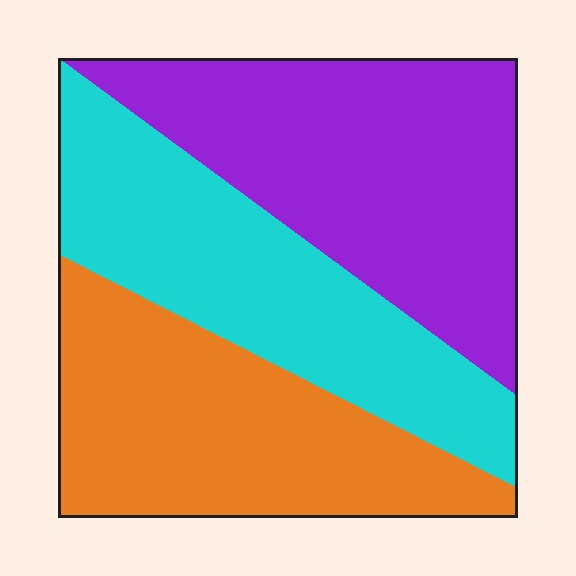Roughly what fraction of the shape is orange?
Orange takes up about one third (1/3) of the shape.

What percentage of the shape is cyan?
Cyan covers 31% of the shape.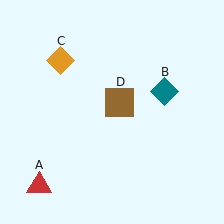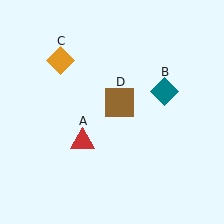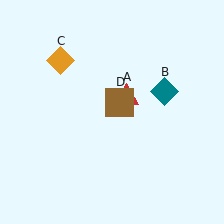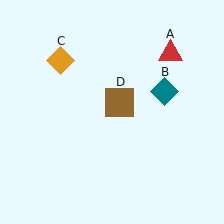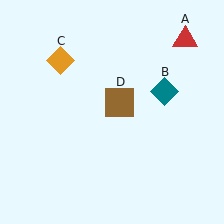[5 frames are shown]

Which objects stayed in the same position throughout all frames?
Teal diamond (object B) and orange diamond (object C) and brown square (object D) remained stationary.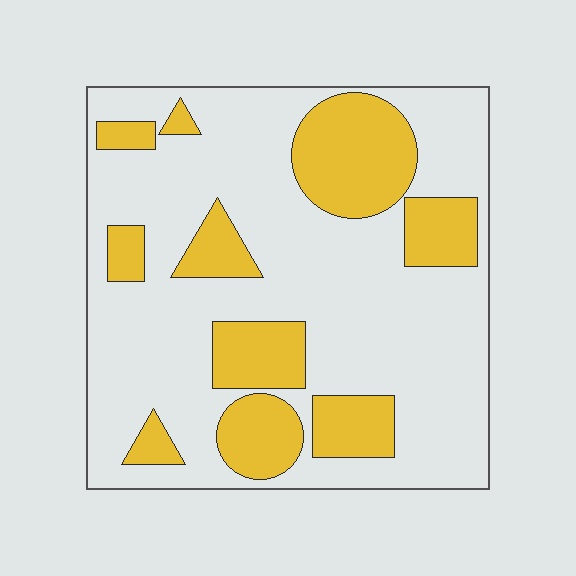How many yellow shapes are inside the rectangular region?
10.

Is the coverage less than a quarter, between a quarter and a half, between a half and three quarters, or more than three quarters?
Between a quarter and a half.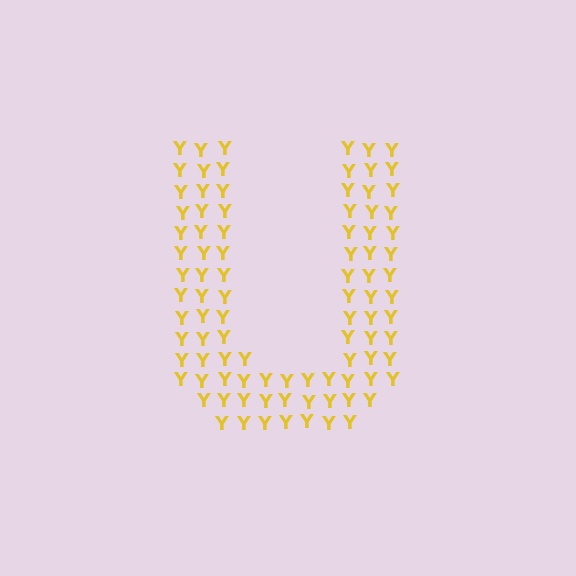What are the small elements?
The small elements are letter Y's.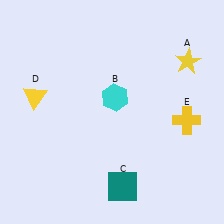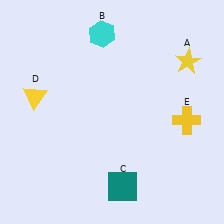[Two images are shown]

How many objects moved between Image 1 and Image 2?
1 object moved between the two images.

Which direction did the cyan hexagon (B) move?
The cyan hexagon (B) moved up.